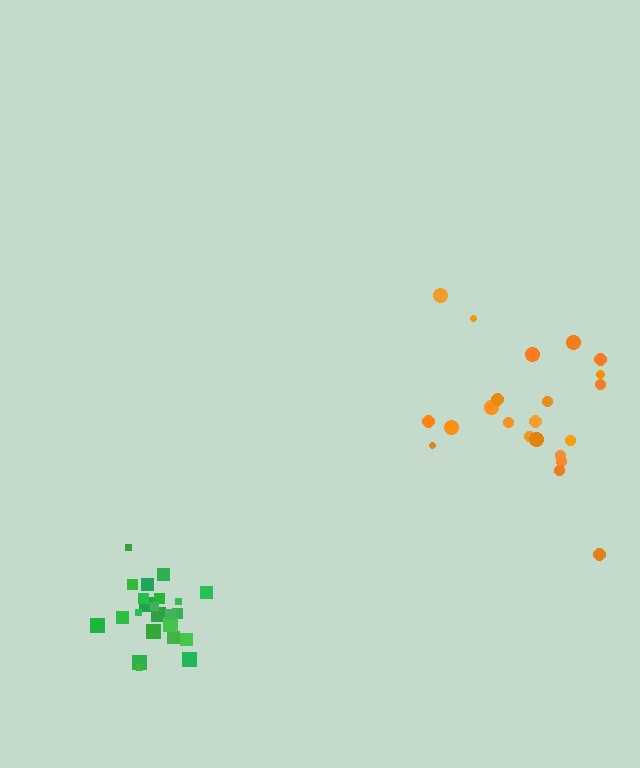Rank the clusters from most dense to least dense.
green, orange.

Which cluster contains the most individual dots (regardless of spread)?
Orange (24).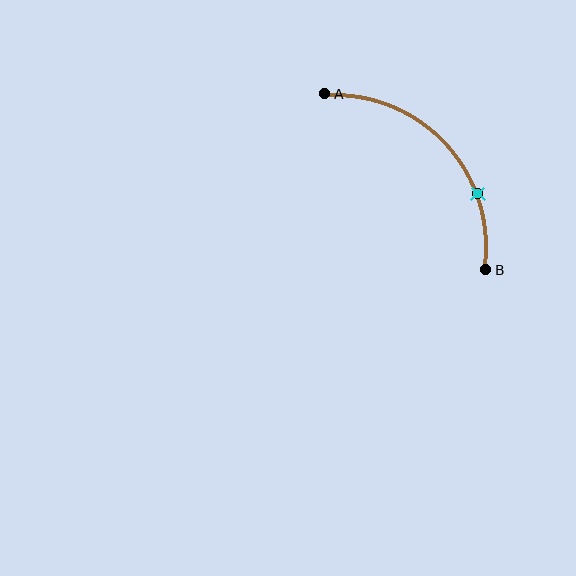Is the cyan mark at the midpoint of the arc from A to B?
No. The cyan mark lies on the arc but is closer to endpoint B. The arc midpoint would be at the point on the curve equidistant along the arc from both A and B.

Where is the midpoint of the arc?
The arc midpoint is the point on the curve farthest from the straight line joining A and B. It sits above and to the right of that line.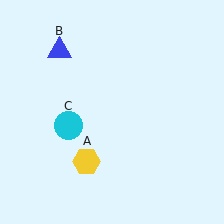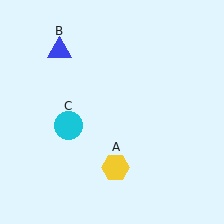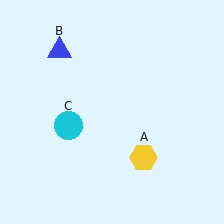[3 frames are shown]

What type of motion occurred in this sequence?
The yellow hexagon (object A) rotated counterclockwise around the center of the scene.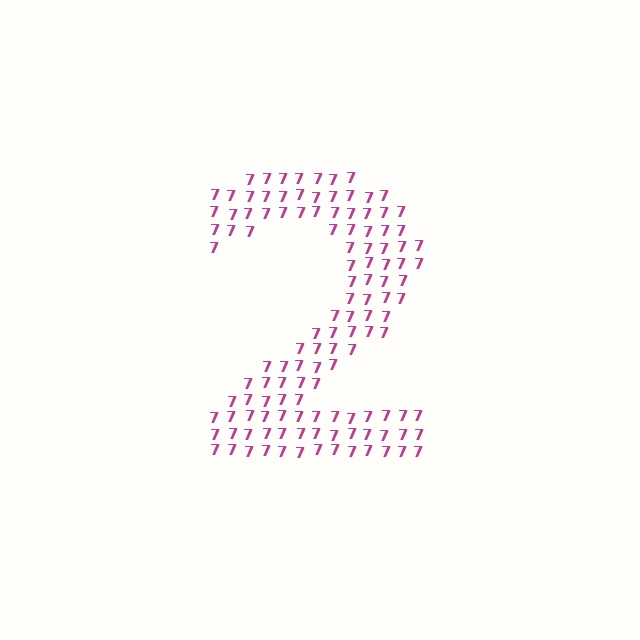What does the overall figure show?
The overall figure shows the digit 2.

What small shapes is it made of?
It is made of small digit 7's.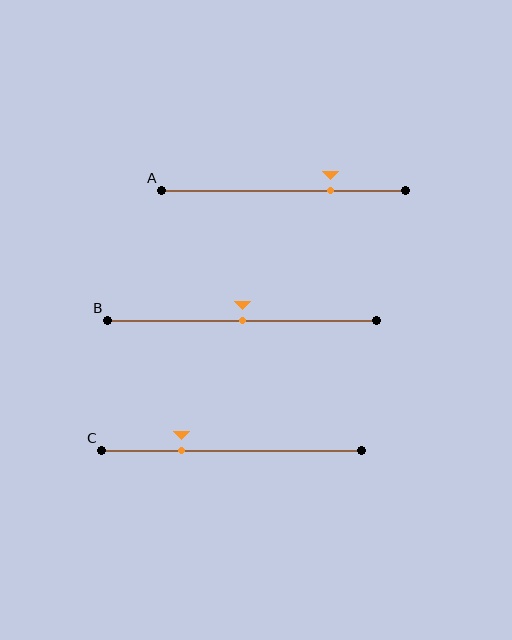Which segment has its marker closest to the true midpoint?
Segment B has its marker closest to the true midpoint.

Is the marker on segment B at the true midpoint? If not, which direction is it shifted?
Yes, the marker on segment B is at the true midpoint.